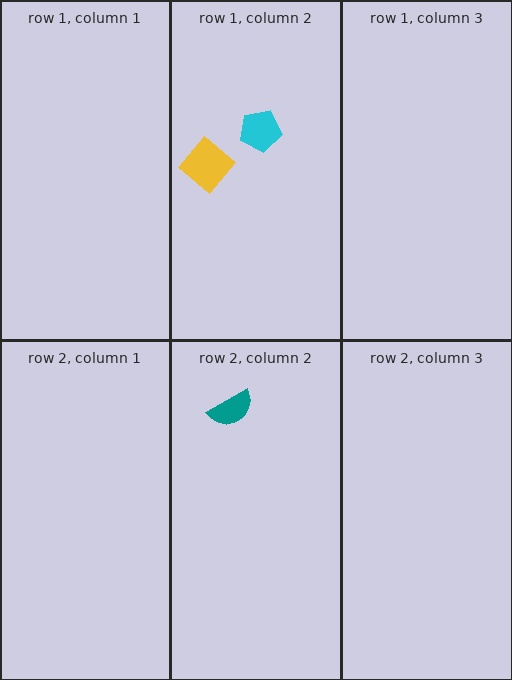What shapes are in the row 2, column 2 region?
The teal semicircle.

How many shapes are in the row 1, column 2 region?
2.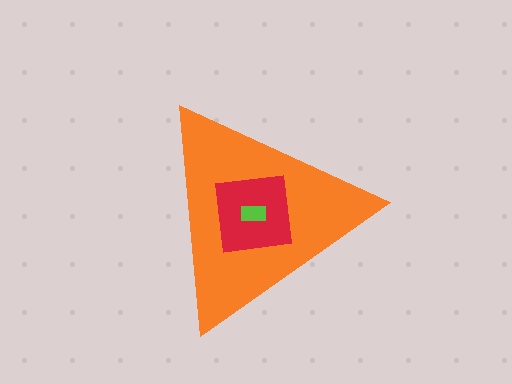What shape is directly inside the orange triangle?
The red square.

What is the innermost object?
The lime rectangle.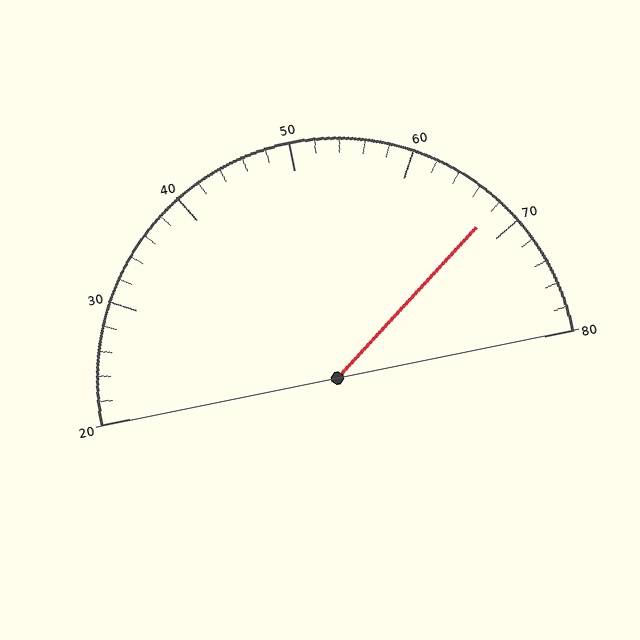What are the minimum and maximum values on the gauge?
The gauge ranges from 20 to 80.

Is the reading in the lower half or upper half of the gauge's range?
The reading is in the upper half of the range (20 to 80).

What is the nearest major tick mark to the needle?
The nearest major tick mark is 70.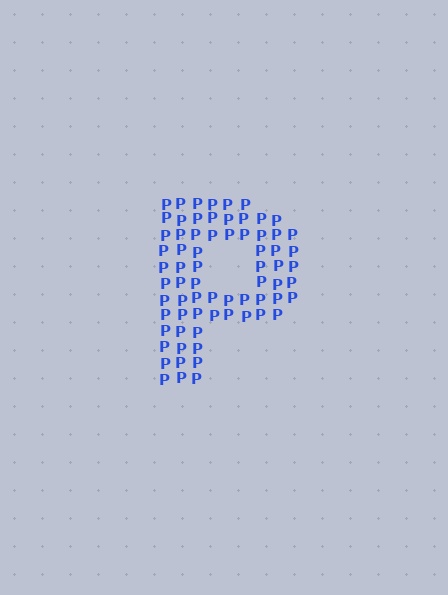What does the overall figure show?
The overall figure shows the letter P.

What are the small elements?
The small elements are letter P's.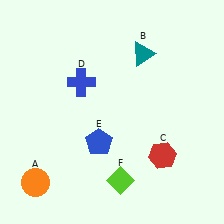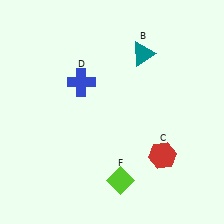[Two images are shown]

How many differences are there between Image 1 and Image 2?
There are 2 differences between the two images.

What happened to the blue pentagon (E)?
The blue pentagon (E) was removed in Image 2. It was in the bottom-left area of Image 1.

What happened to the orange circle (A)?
The orange circle (A) was removed in Image 2. It was in the bottom-left area of Image 1.